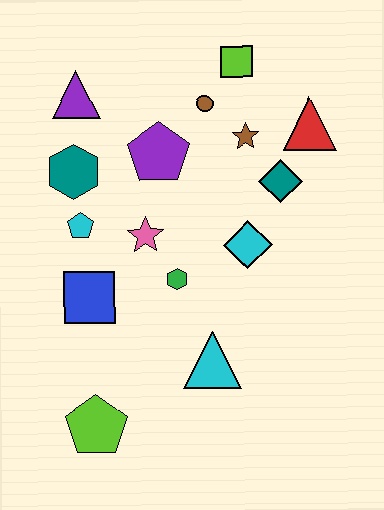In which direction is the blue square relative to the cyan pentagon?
The blue square is below the cyan pentagon.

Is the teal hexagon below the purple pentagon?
Yes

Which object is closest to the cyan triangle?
The green hexagon is closest to the cyan triangle.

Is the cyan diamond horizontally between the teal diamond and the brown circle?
Yes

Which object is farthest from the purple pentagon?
The lime pentagon is farthest from the purple pentagon.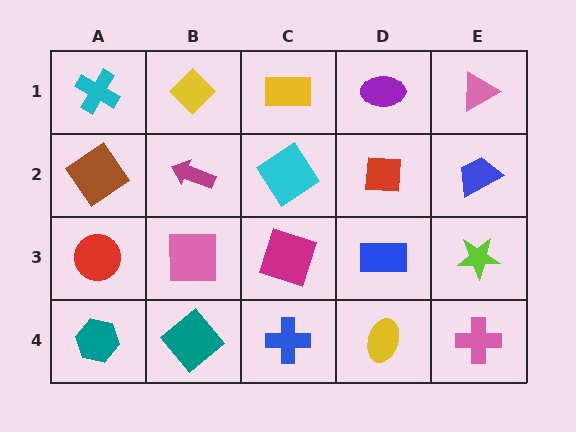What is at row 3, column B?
A pink square.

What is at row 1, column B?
A yellow diamond.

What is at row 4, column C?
A blue cross.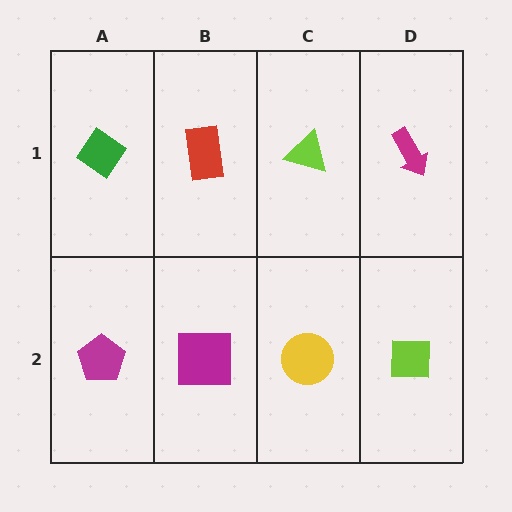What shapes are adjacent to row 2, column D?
A magenta arrow (row 1, column D), a yellow circle (row 2, column C).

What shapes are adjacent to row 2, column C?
A lime triangle (row 1, column C), a magenta square (row 2, column B), a lime square (row 2, column D).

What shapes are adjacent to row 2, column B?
A red rectangle (row 1, column B), a magenta pentagon (row 2, column A), a yellow circle (row 2, column C).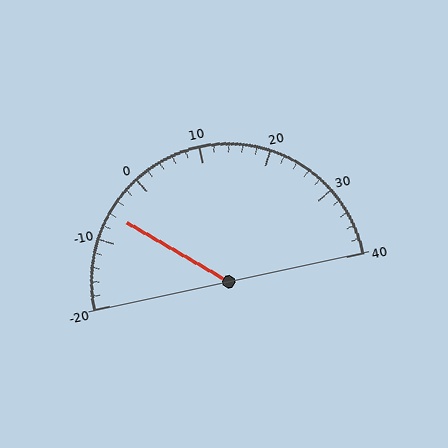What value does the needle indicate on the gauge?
The needle indicates approximately -6.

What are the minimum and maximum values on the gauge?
The gauge ranges from -20 to 40.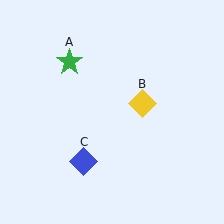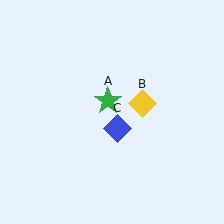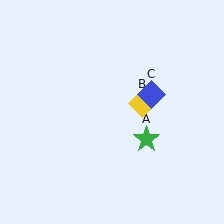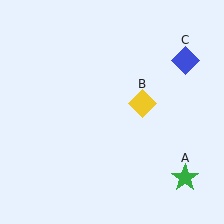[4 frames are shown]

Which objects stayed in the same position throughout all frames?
Yellow diamond (object B) remained stationary.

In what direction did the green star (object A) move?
The green star (object A) moved down and to the right.